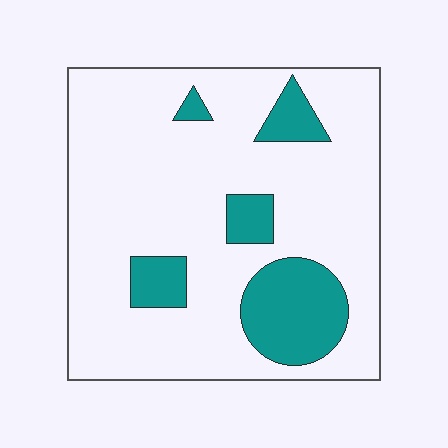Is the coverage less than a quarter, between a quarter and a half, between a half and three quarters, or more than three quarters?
Less than a quarter.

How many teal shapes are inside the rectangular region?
5.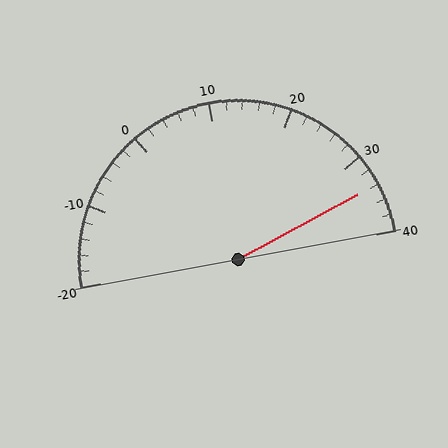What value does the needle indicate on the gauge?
The needle indicates approximately 34.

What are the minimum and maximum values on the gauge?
The gauge ranges from -20 to 40.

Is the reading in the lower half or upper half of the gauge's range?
The reading is in the upper half of the range (-20 to 40).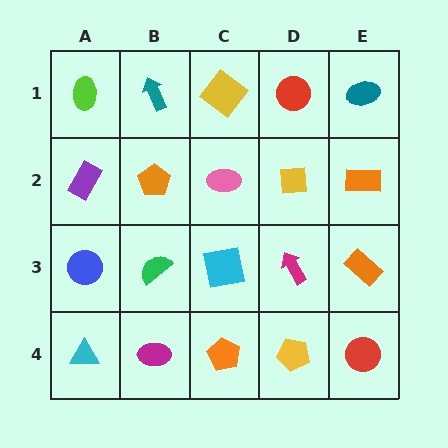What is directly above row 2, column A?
A lime ellipse.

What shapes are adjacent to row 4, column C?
A cyan square (row 3, column C), a magenta ellipse (row 4, column B), a yellow pentagon (row 4, column D).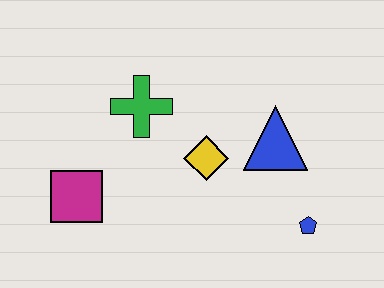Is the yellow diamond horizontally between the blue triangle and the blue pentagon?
No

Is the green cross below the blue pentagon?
No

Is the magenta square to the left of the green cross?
Yes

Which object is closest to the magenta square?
The green cross is closest to the magenta square.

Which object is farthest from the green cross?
The blue pentagon is farthest from the green cross.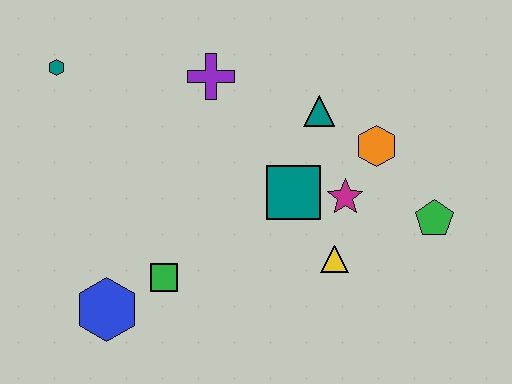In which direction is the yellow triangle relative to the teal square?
The yellow triangle is below the teal square.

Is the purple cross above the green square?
Yes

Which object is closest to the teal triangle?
The orange hexagon is closest to the teal triangle.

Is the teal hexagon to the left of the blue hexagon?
Yes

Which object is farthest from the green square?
The green pentagon is farthest from the green square.